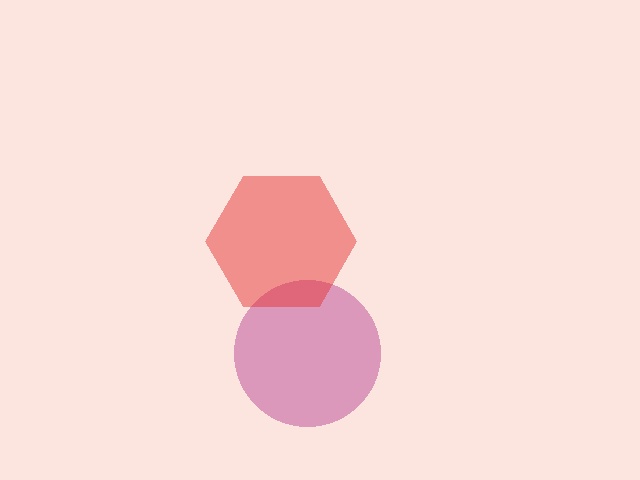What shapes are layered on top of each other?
The layered shapes are: a magenta circle, a red hexagon.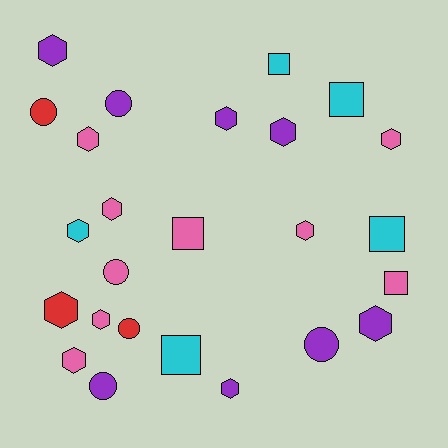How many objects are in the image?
There are 25 objects.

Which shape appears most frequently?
Hexagon, with 13 objects.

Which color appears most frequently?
Pink, with 9 objects.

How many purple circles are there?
There are 3 purple circles.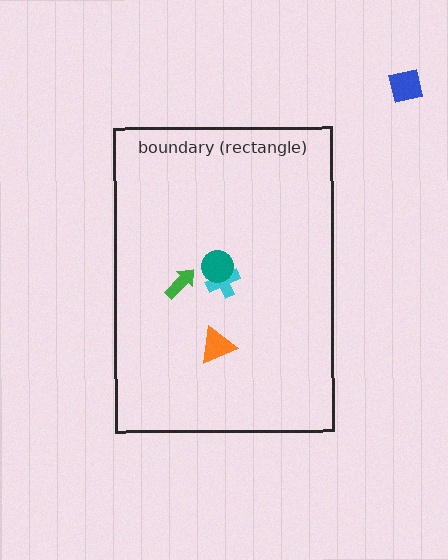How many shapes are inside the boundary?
4 inside, 1 outside.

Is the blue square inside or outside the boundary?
Outside.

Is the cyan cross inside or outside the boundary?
Inside.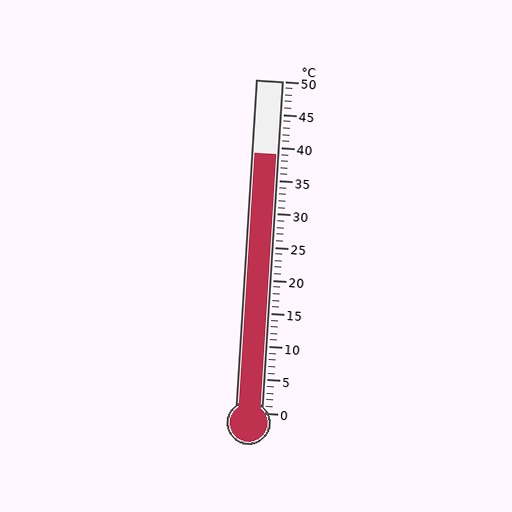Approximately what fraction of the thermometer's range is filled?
The thermometer is filled to approximately 80% of its range.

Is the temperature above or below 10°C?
The temperature is above 10°C.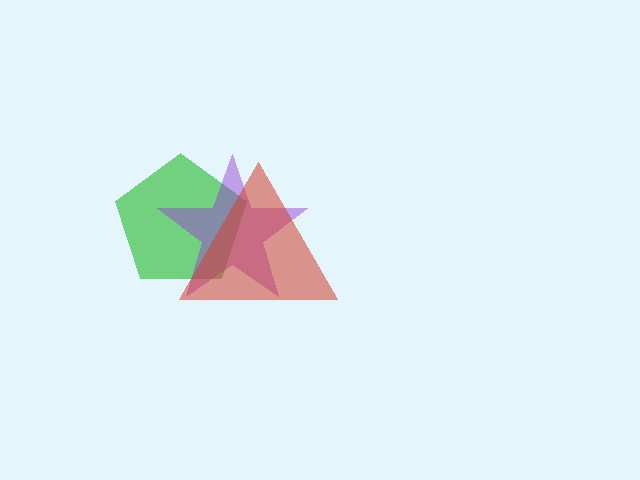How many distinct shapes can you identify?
There are 3 distinct shapes: a green pentagon, a purple star, a red triangle.